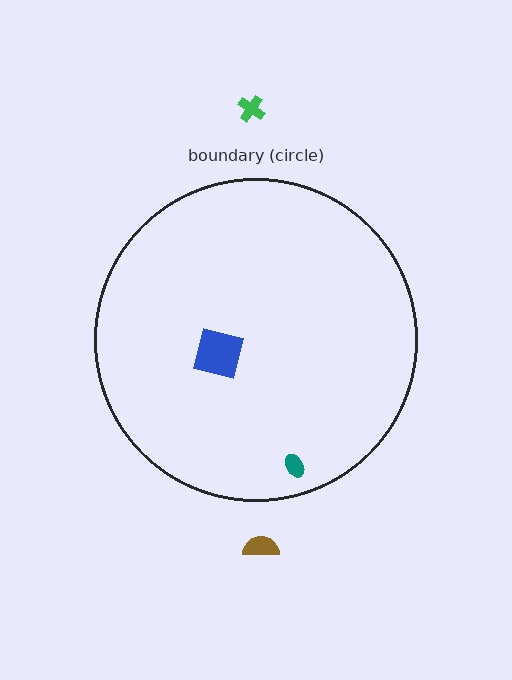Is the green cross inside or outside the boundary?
Outside.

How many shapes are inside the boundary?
2 inside, 2 outside.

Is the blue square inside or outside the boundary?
Inside.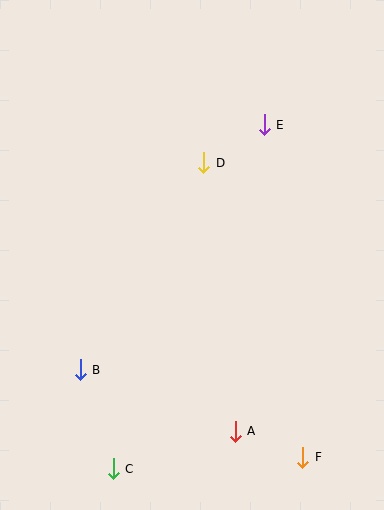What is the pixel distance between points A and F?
The distance between A and F is 72 pixels.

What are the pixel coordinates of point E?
Point E is at (264, 125).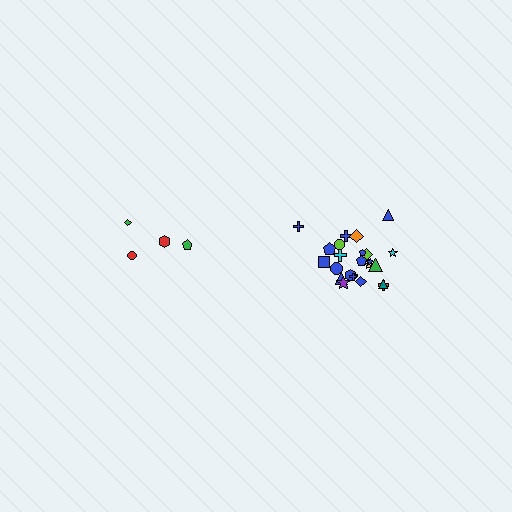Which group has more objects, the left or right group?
The right group.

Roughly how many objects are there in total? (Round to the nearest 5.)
Roughly 30 objects in total.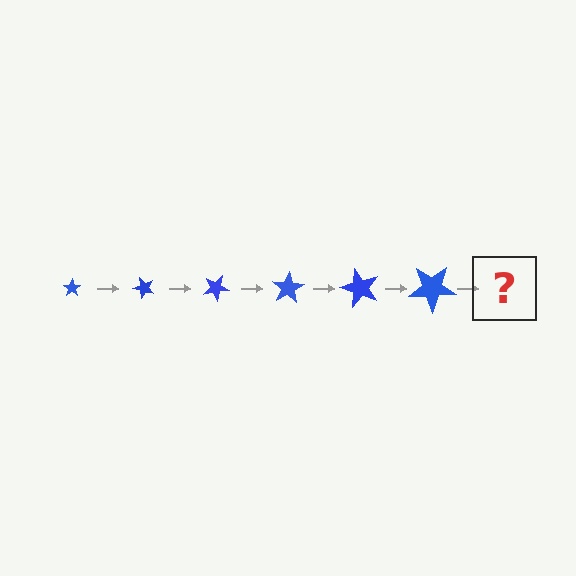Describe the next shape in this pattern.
It should be a star, larger than the previous one and rotated 300 degrees from the start.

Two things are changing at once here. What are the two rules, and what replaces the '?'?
The two rules are that the star grows larger each step and it rotates 50 degrees each step. The '?' should be a star, larger than the previous one and rotated 300 degrees from the start.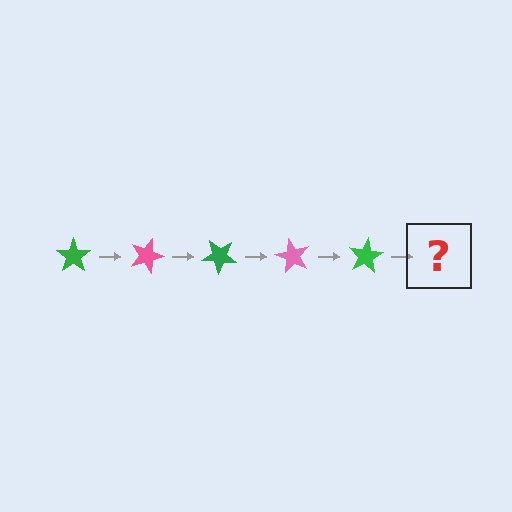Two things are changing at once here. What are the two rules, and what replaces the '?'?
The two rules are that it rotates 20 degrees each step and the color cycles through green and pink. The '?' should be a pink star, rotated 100 degrees from the start.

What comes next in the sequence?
The next element should be a pink star, rotated 100 degrees from the start.